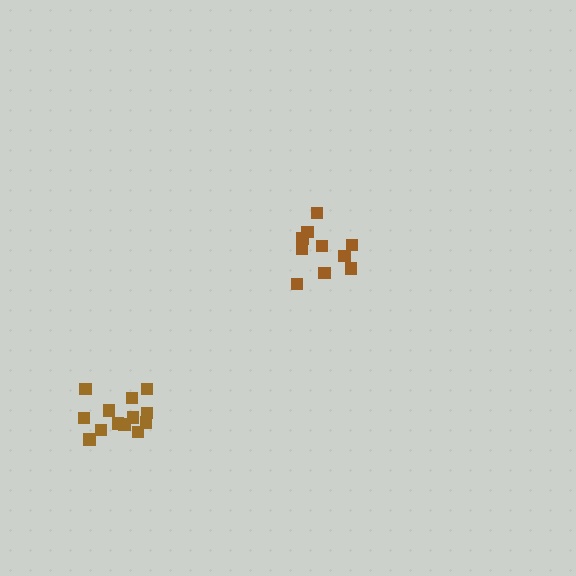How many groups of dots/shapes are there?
There are 2 groups.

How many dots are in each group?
Group 1: 10 dots, Group 2: 13 dots (23 total).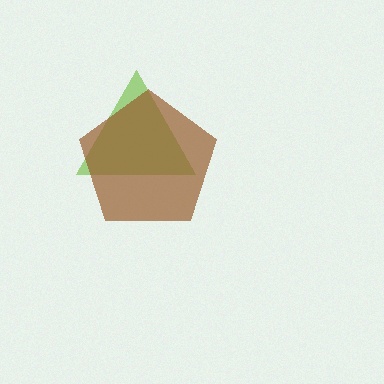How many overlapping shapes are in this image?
There are 2 overlapping shapes in the image.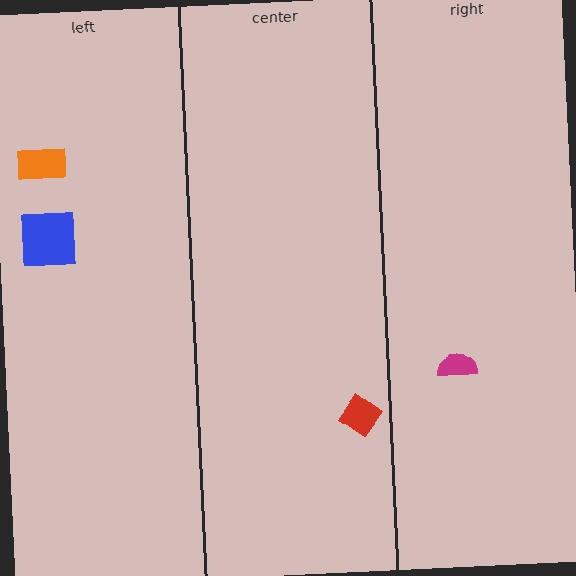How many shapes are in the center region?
1.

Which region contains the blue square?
The left region.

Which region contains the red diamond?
The center region.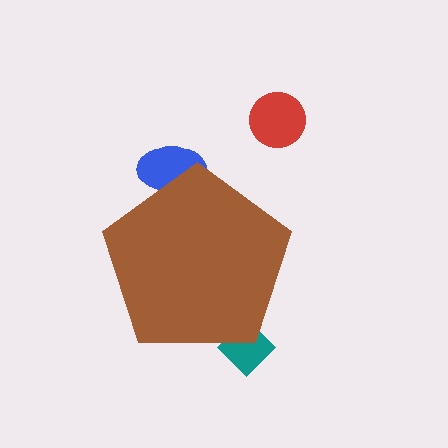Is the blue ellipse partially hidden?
Yes, the blue ellipse is partially hidden behind the brown pentagon.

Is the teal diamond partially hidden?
Yes, the teal diamond is partially hidden behind the brown pentagon.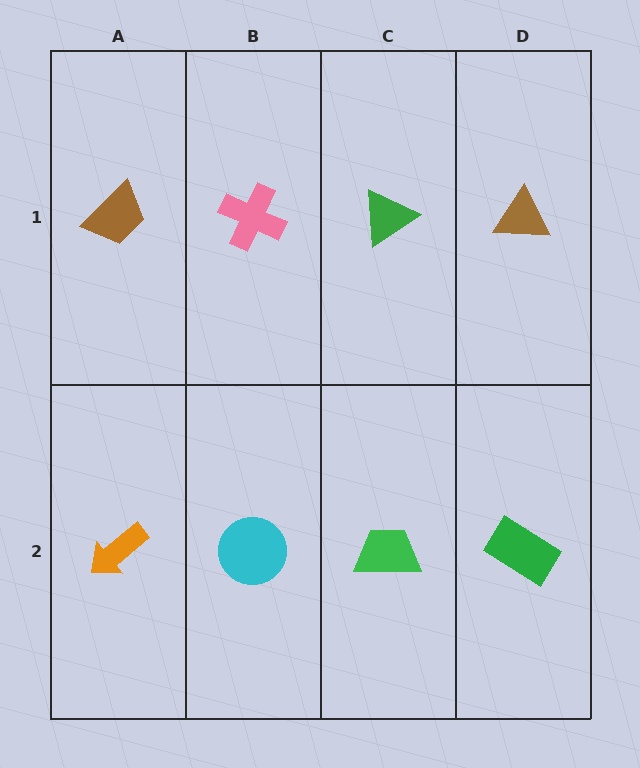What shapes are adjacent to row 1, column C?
A green trapezoid (row 2, column C), a pink cross (row 1, column B), a brown triangle (row 1, column D).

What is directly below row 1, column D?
A green rectangle.